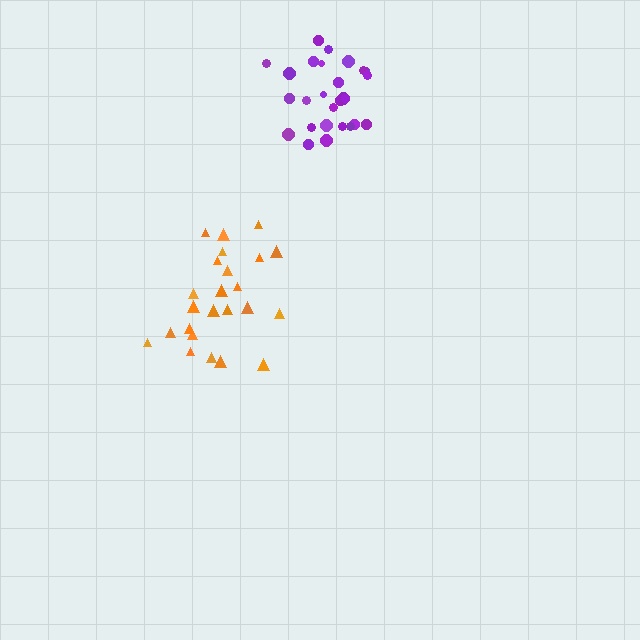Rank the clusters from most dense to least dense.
purple, orange.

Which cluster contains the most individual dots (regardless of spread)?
Purple (27).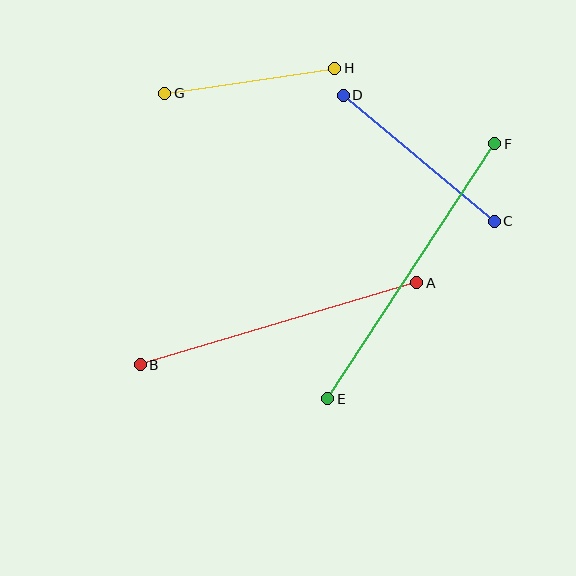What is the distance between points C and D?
The distance is approximately 196 pixels.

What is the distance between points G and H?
The distance is approximately 172 pixels.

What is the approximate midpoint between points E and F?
The midpoint is at approximately (411, 271) pixels.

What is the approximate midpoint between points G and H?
The midpoint is at approximately (250, 81) pixels.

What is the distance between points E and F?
The distance is approximately 305 pixels.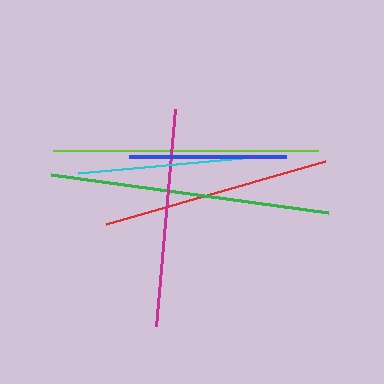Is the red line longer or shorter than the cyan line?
The red line is longer than the cyan line.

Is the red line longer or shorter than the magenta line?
The red line is longer than the magenta line.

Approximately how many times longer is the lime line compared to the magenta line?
The lime line is approximately 1.2 times the length of the magenta line.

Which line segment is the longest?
The green line is the longest at approximately 280 pixels.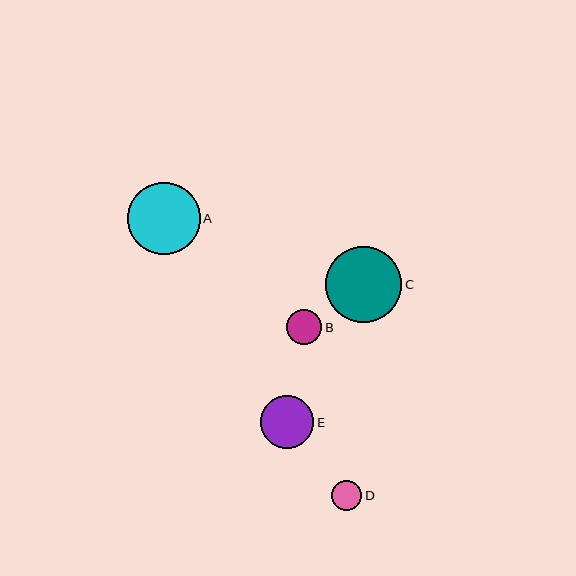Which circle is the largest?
Circle C is the largest with a size of approximately 76 pixels.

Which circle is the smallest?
Circle D is the smallest with a size of approximately 30 pixels.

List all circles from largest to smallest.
From largest to smallest: C, A, E, B, D.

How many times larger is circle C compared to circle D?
Circle C is approximately 2.5 times the size of circle D.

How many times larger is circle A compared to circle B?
Circle A is approximately 2.1 times the size of circle B.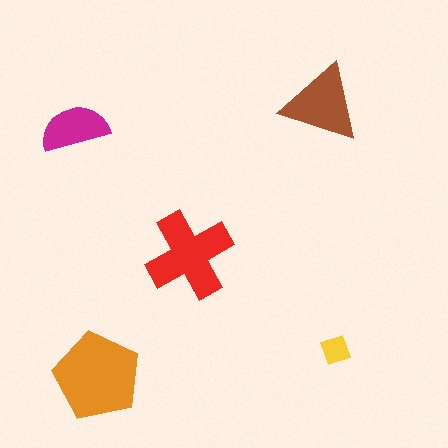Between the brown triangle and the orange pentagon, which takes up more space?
The orange pentagon.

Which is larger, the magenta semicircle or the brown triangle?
The brown triangle.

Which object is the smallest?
The yellow diamond.